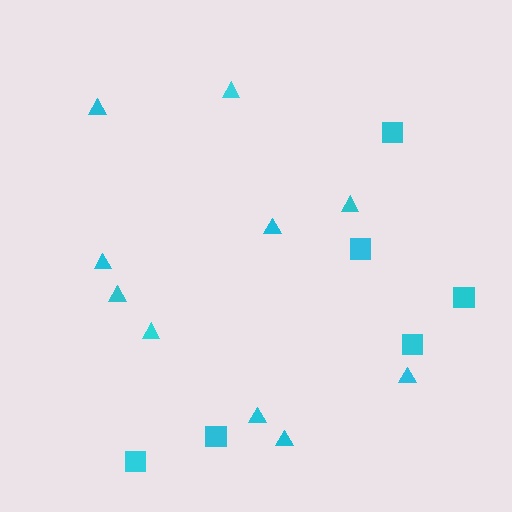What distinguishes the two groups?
There are 2 groups: one group of triangles (10) and one group of squares (6).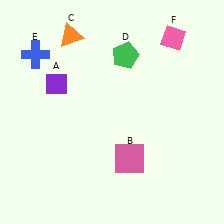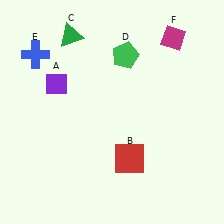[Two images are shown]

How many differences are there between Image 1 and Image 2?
There are 3 differences between the two images.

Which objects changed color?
B changed from pink to red. C changed from orange to green. F changed from pink to magenta.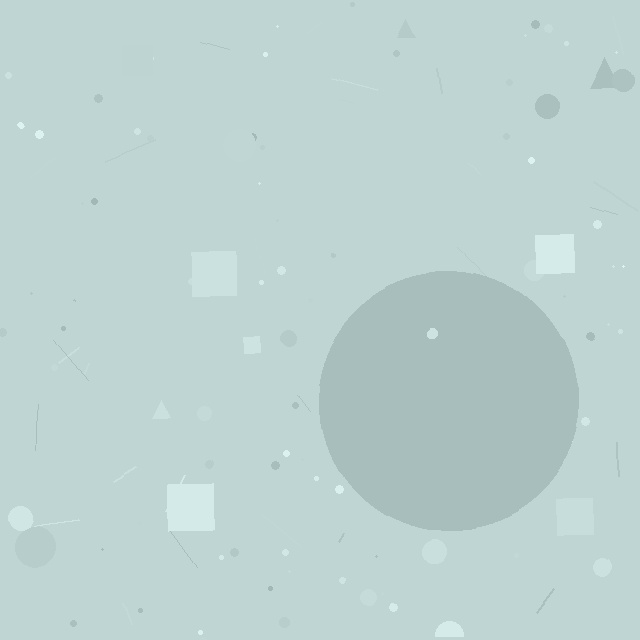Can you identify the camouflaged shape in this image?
The camouflaged shape is a circle.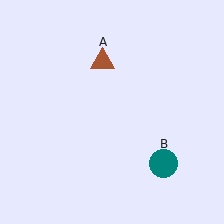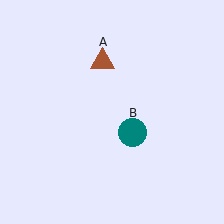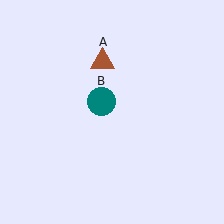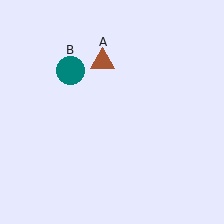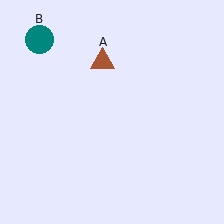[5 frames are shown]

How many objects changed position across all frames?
1 object changed position: teal circle (object B).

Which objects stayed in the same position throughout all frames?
Brown triangle (object A) remained stationary.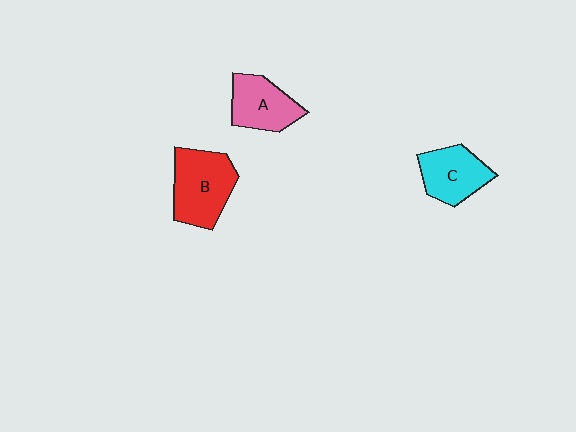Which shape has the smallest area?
Shape A (pink).